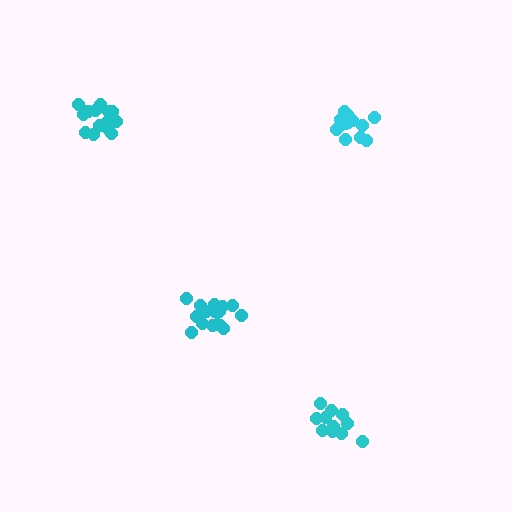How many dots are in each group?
Group 1: 17 dots, Group 2: 15 dots, Group 3: 13 dots, Group 4: 11 dots (56 total).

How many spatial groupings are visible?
There are 4 spatial groupings.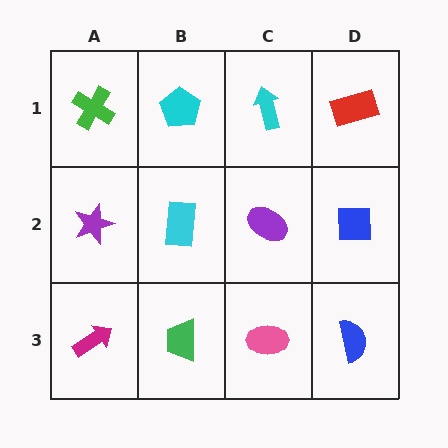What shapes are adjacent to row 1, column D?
A blue square (row 2, column D), a cyan arrow (row 1, column C).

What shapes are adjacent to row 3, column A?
A purple star (row 2, column A), a green trapezoid (row 3, column B).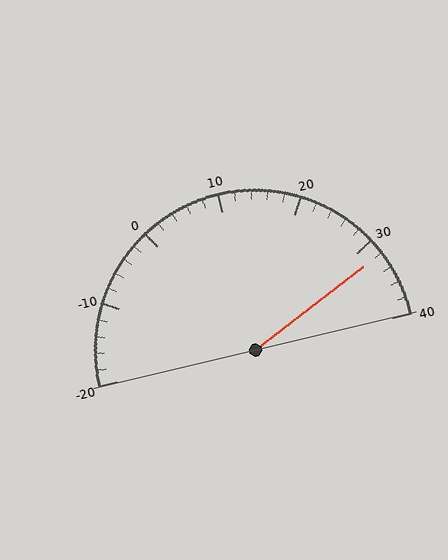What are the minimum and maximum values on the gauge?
The gauge ranges from -20 to 40.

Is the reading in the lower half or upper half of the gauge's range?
The reading is in the upper half of the range (-20 to 40).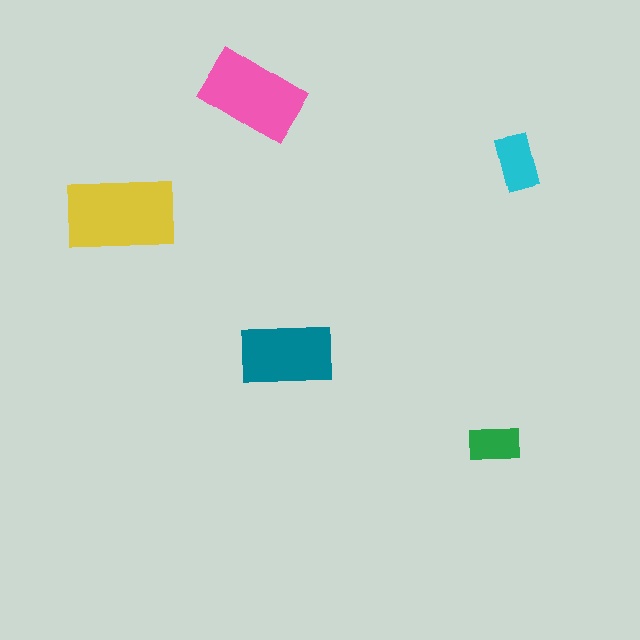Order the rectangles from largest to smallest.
the yellow one, the pink one, the teal one, the cyan one, the green one.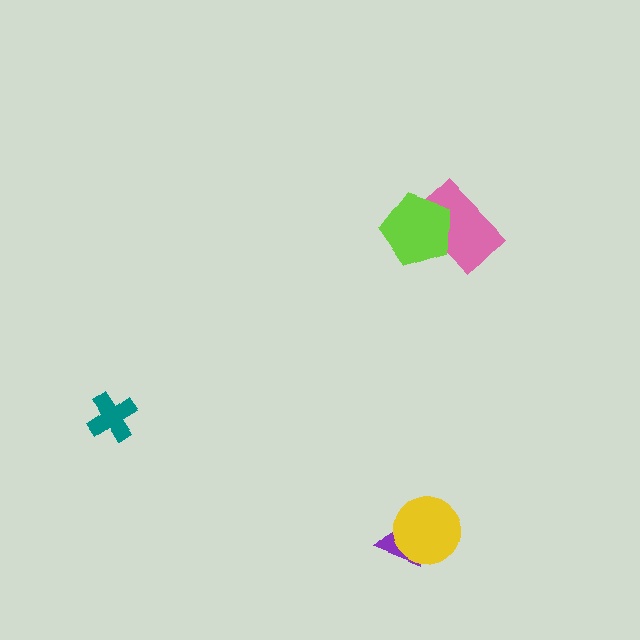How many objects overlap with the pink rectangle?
1 object overlaps with the pink rectangle.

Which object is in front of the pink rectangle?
The lime pentagon is in front of the pink rectangle.